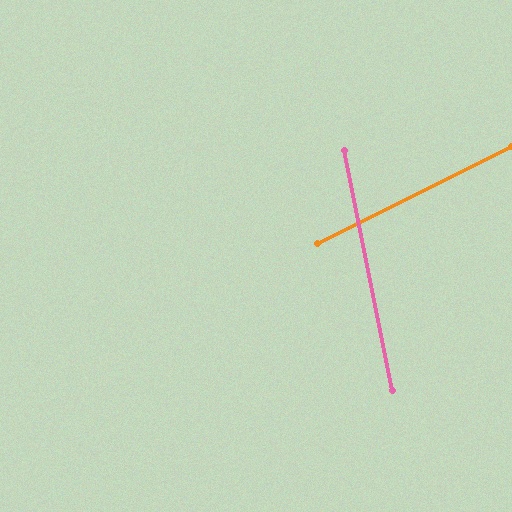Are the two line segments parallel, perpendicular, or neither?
Neither parallel nor perpendicular — they differ by about 75°.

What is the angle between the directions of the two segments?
Approximately 75 degrees.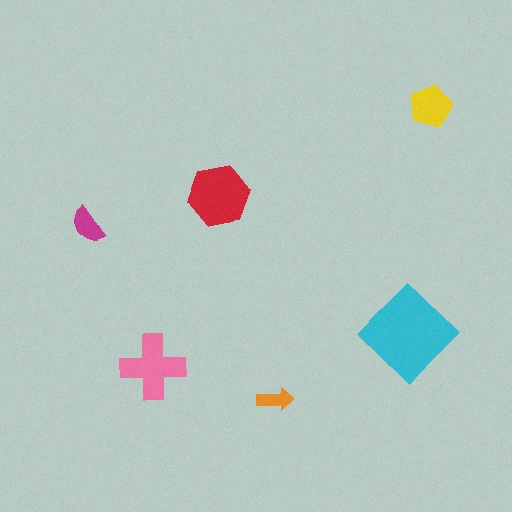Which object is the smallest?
The orange arrow.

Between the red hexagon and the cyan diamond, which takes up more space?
The cyan diamond.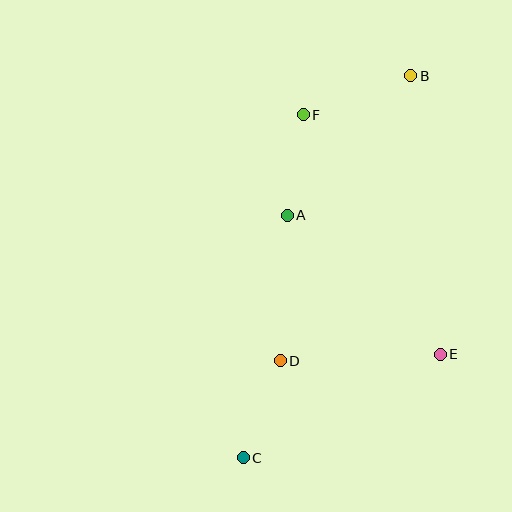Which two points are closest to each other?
Points A and F are closest to each other.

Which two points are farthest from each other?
Points B and C are farthest from each other.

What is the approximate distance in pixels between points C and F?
The distance between C and F is approximately 348 pixels.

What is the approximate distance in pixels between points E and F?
The distance between E and F is approximately 276 pixels.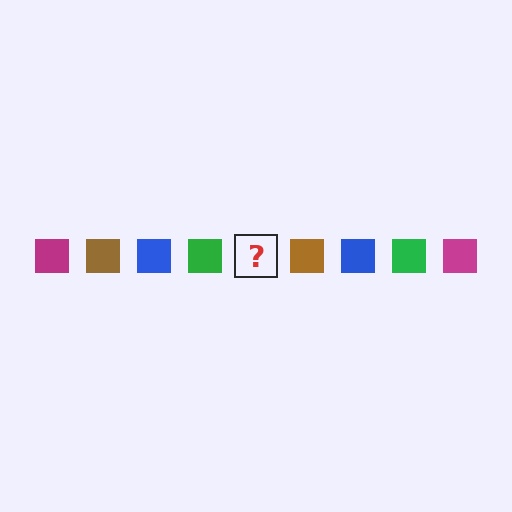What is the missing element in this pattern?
The missing element is a magenta square.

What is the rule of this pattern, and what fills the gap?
The rule is that the pattern cycles through magenta, brown, blue, green squares. The gap should be filled with a magenta square.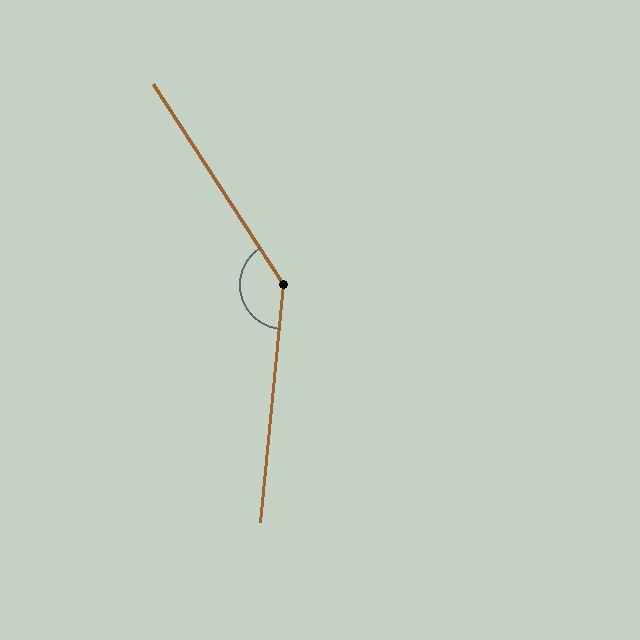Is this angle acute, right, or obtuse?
It is obtuse.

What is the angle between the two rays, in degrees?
Approximately 141 degrees.